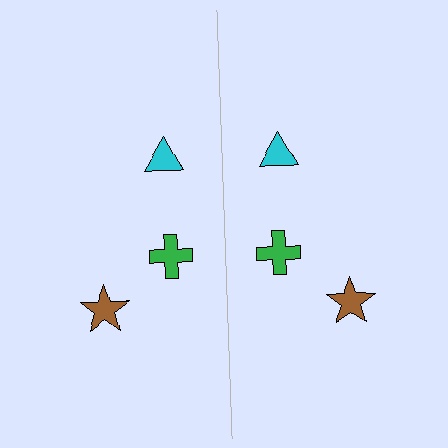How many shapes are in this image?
There are 6 shapes in this image.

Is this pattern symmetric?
Yes, this pattern has bilateral (reflection) symmetry.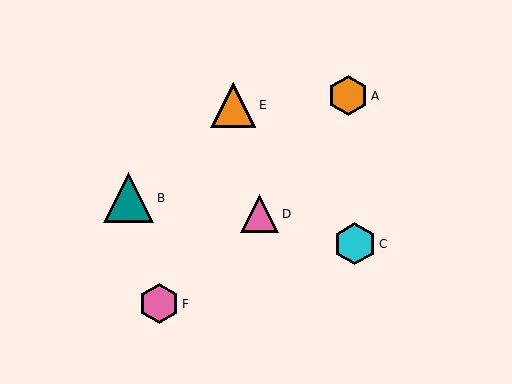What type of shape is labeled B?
Shape B is a teal triangle.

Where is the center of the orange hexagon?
The center of the orange hexagon is at (348, 96).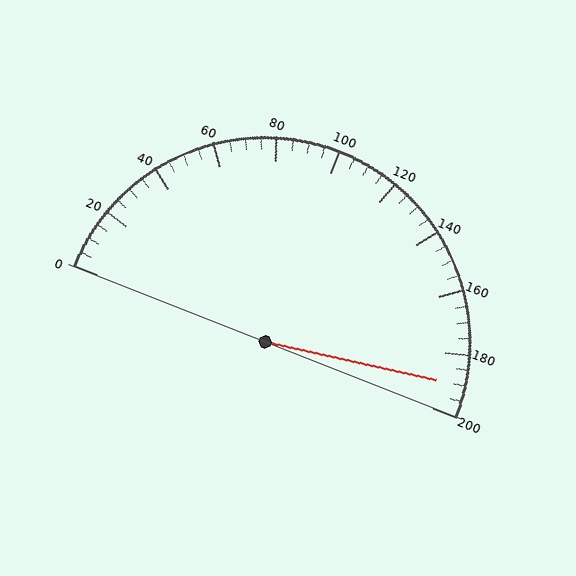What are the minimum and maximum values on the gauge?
The gauge ranges from 0 to 200.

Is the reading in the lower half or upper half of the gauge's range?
The reading is in the upper half of the range (0 to 200).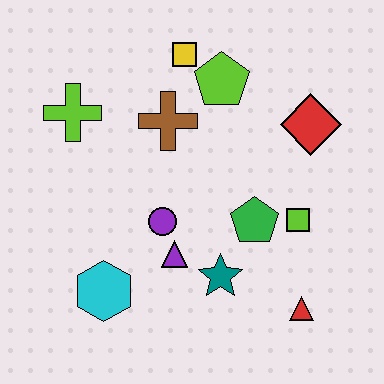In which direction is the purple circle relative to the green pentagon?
The purple circle is to the left of the green pentagon.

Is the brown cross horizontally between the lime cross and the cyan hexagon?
No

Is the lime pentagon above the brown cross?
Yes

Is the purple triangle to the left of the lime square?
Yes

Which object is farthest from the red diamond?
The cyan hexagon is farthest from the red diamond.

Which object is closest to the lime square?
The green pentagon is closest to the lime square.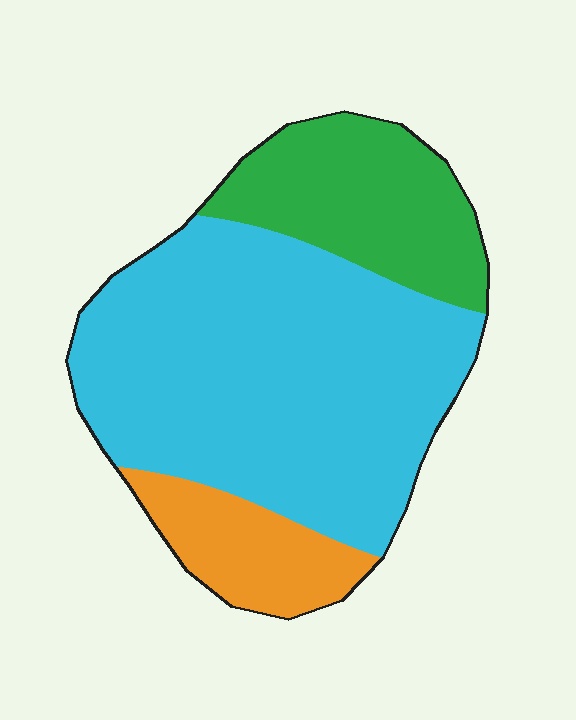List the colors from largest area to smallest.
From largest to smallest: cyan, green, orange.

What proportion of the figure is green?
Green takes up about one quarter (1/4) of the figure.